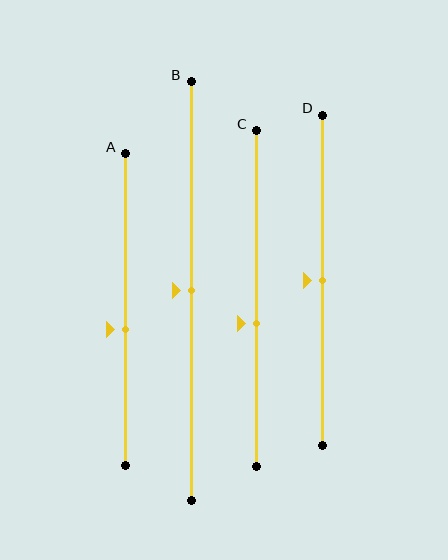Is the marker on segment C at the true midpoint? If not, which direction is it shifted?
No, the marker on segment C is shifted downward by about 7% of the segment length.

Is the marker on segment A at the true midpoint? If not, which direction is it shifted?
No, the marker on segment A is shifted downward by about 6% of the segment length.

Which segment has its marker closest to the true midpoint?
Segment B has its marker closest to the true midpoint.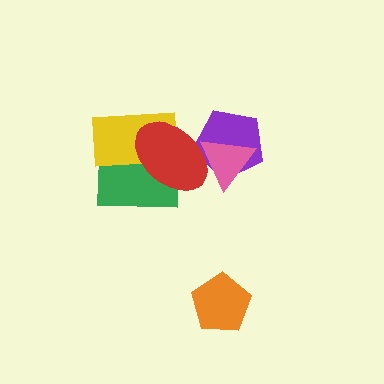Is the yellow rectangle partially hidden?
Yes, it is partially covered by another shape.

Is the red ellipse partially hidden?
Yes, it is partially covered by another shape.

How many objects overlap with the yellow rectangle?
2 objects overlap with the yellow rectangle.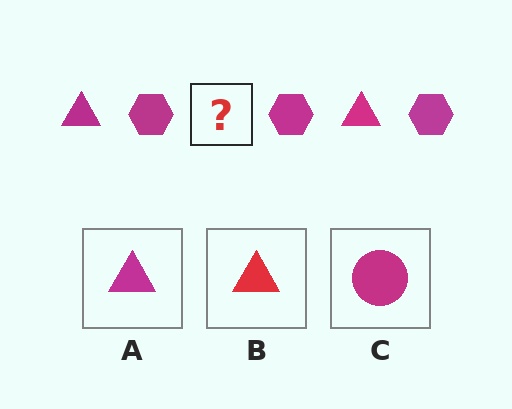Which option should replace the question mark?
Option A.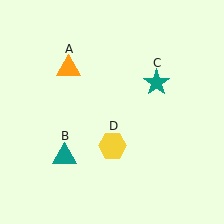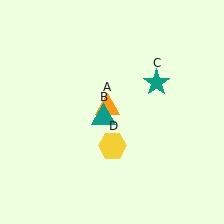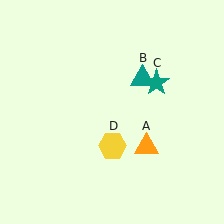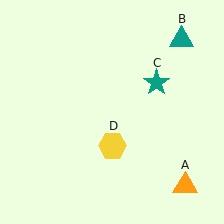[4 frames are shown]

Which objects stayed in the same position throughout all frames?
Teal star (object C) and yellow hexagon (object D) remained stationary.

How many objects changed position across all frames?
2 objects changed position: orange triangle (object A), teal triangle (object B).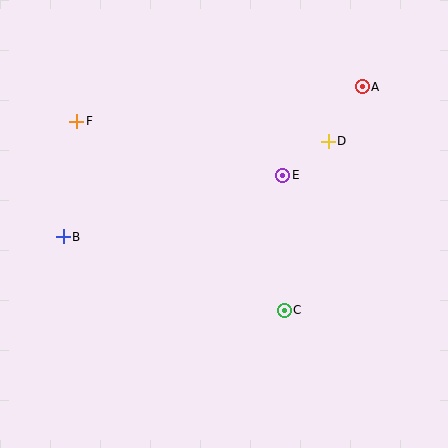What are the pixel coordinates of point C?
Point C is at (284, 310).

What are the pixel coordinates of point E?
Point E is at (283, 175).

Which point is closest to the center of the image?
Point E at (283, 175) is closest to the center.